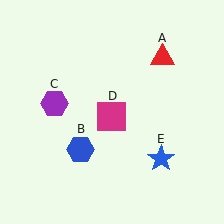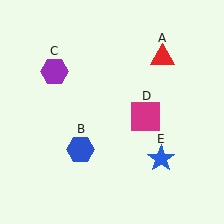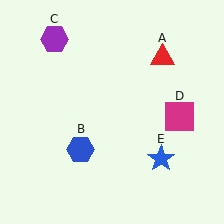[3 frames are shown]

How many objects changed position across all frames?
2 objects changed position: purple hexagon (object C), magenta square (object D).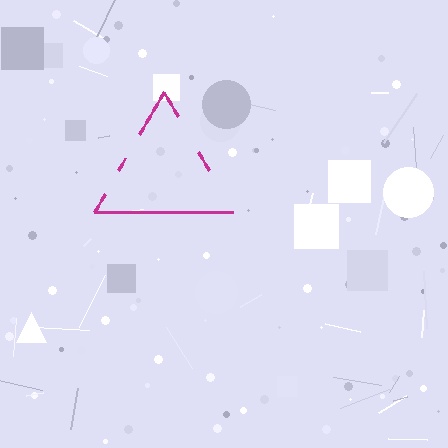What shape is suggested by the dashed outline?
The dashed outline suggests a triangle.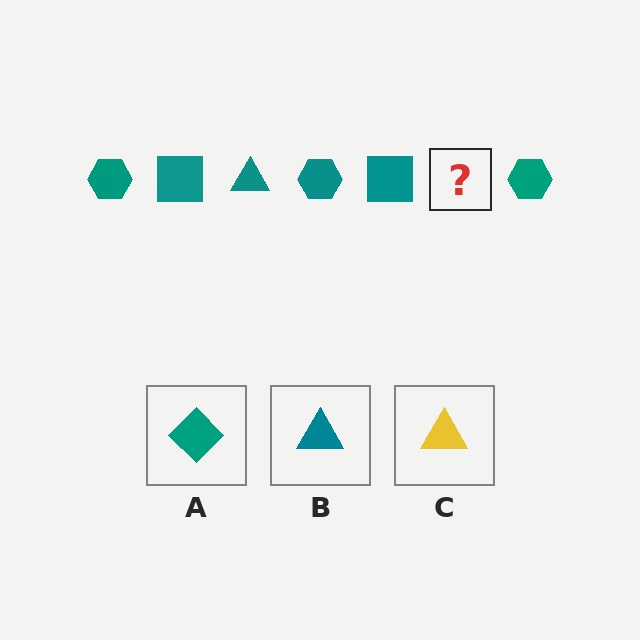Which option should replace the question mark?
Option B.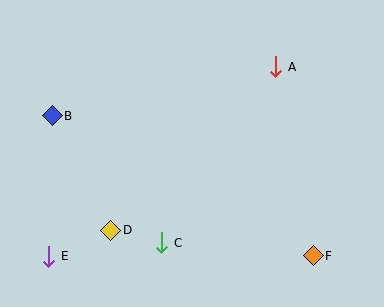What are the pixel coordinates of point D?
Point D is at (111, 231).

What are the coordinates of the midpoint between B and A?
The midpoint between B and A is at (164, 91).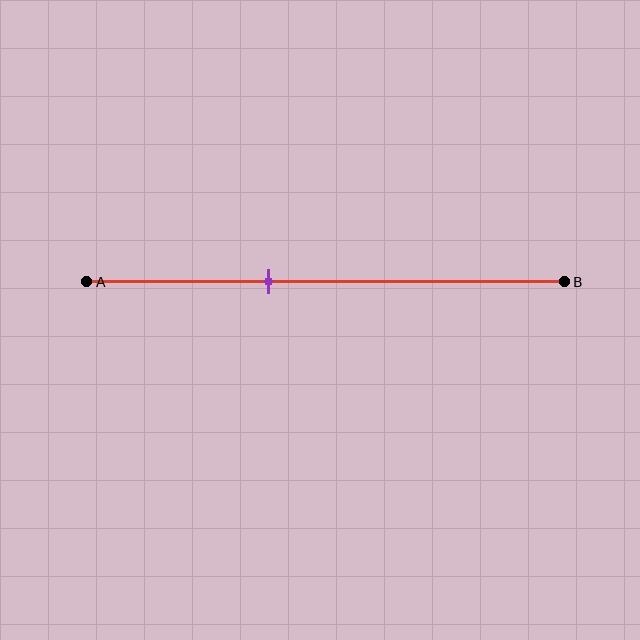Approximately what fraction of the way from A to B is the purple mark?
The purple mark is approximately 40% of the way from A to B.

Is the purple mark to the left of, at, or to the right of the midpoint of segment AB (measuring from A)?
The purple mark is to the left of the midpoint of segment AB.